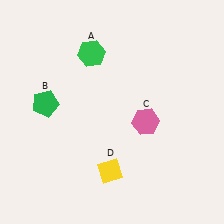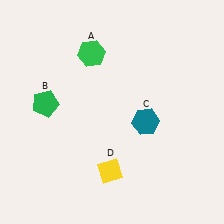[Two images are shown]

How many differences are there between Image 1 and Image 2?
There is 1 difference between the two images.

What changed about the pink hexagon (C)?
In Image 1, C is pink. In Image 2, it changed to teal.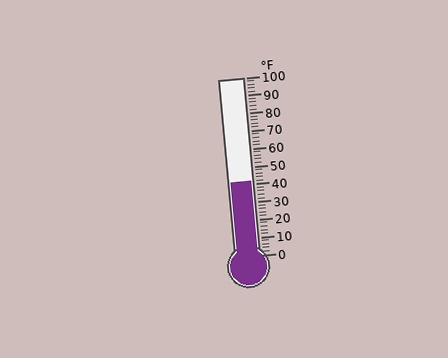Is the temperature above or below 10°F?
The temperature is above 10°F.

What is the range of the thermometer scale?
The thermometer scale ranges from 0°F to 100°F.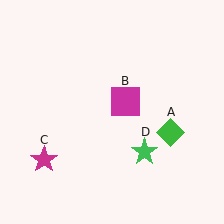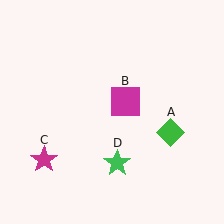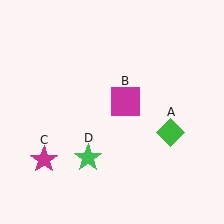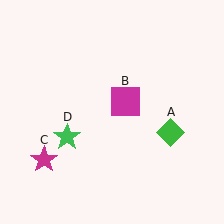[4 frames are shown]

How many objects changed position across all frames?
1 object changed position: green star (object D).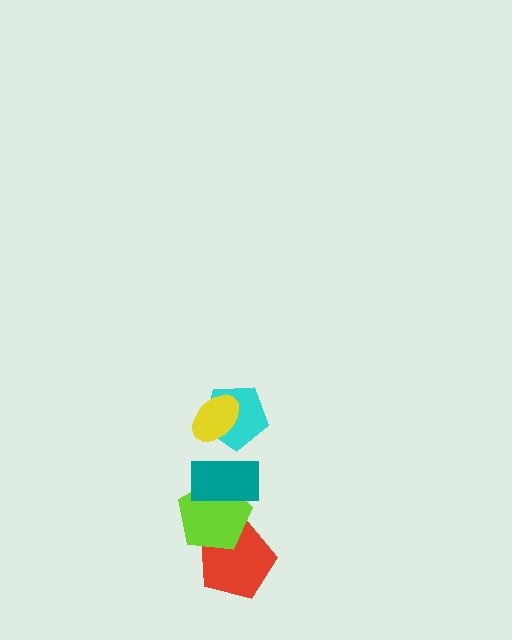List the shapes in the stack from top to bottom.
From top to bottom: the yellow ellipse, the cyan pentagon, the teal rectangle, the lime pentagon, the red pentagon.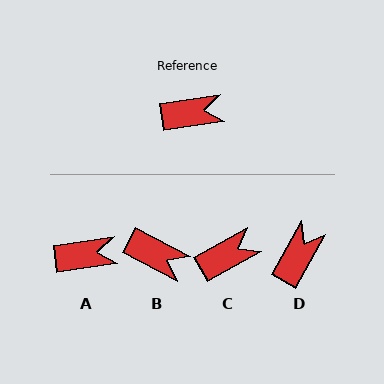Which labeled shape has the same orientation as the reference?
A.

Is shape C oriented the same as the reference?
No, it is off by about 22 degrees.